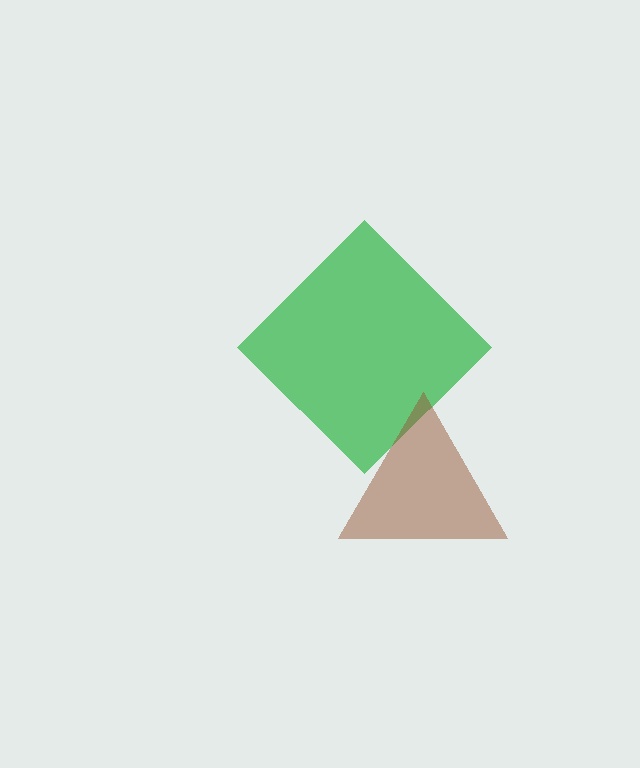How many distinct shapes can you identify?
There are 2 distinct shapes: a green diamond, a brown triangle.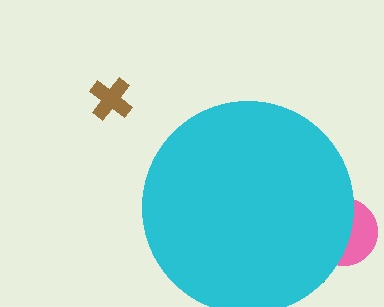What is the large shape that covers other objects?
A cyan circle.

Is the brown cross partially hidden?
No, the brown cross is fully visible.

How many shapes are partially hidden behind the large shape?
3 shapes are partially hidden.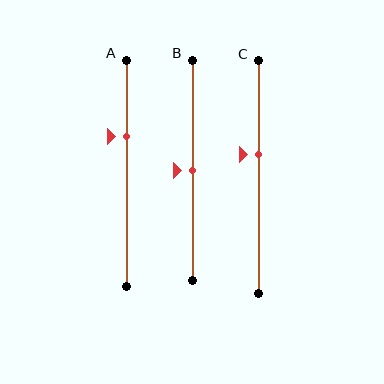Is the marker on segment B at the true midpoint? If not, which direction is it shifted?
Yes, the marker on segment B is at the true midpoint.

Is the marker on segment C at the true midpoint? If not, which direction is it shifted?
No, the marker on segment C is shifted upward by about 10% of the segment length.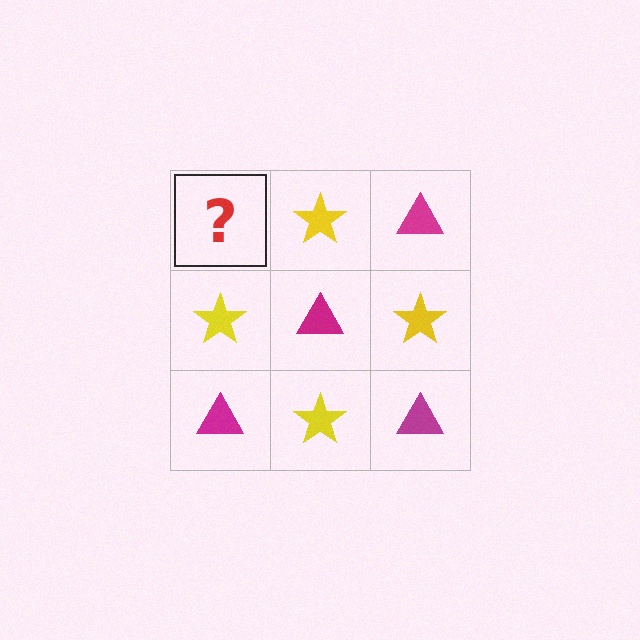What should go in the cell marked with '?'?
The missing cell should contain a magenta triangle.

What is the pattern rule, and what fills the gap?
The rule is that it alternates magenta triangle and yellow star in a checkerboard pattern. The gap should be filled with a magenta triangle.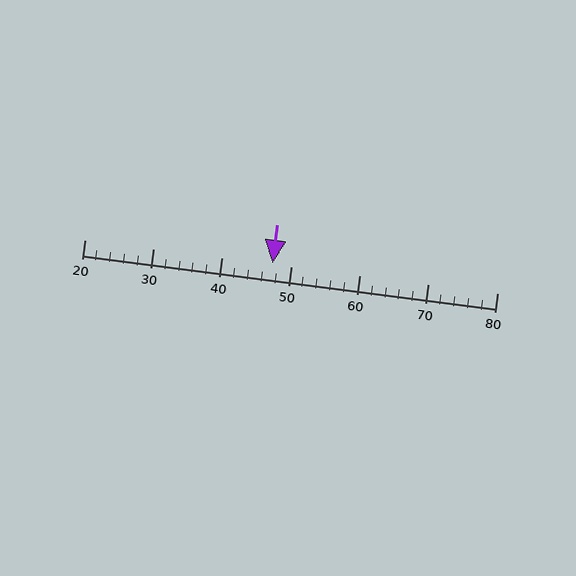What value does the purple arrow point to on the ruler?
The purple arrow points to approximately 47.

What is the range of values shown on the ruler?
The ruler shows values from 20 to 80.